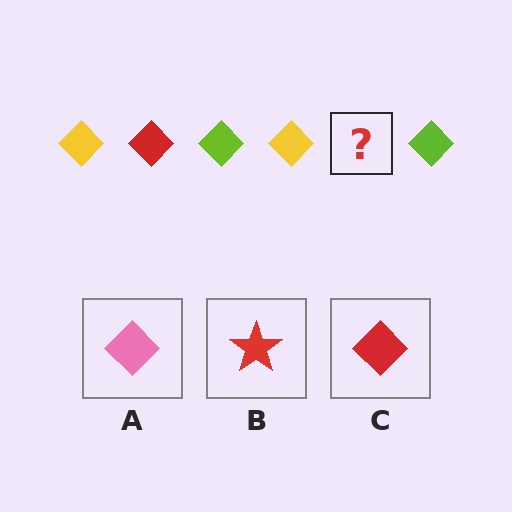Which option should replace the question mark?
Option C.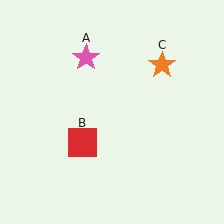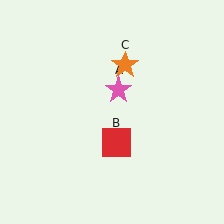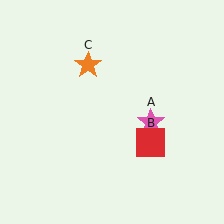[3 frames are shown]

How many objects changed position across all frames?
3 objects changed position: pink star (object A), red square (object B), orange star (object C).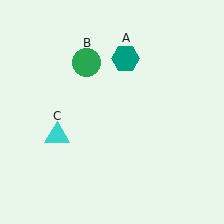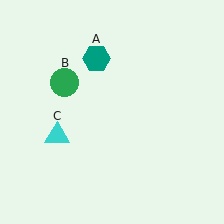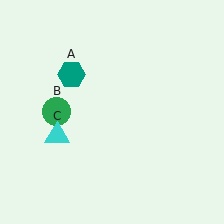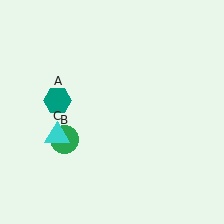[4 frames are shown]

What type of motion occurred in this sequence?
The teal hexagon (object A), green circle (object B) rotated counterclockwise around the center of the scene.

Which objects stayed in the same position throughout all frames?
Cyan triangle (object C) remained stationary.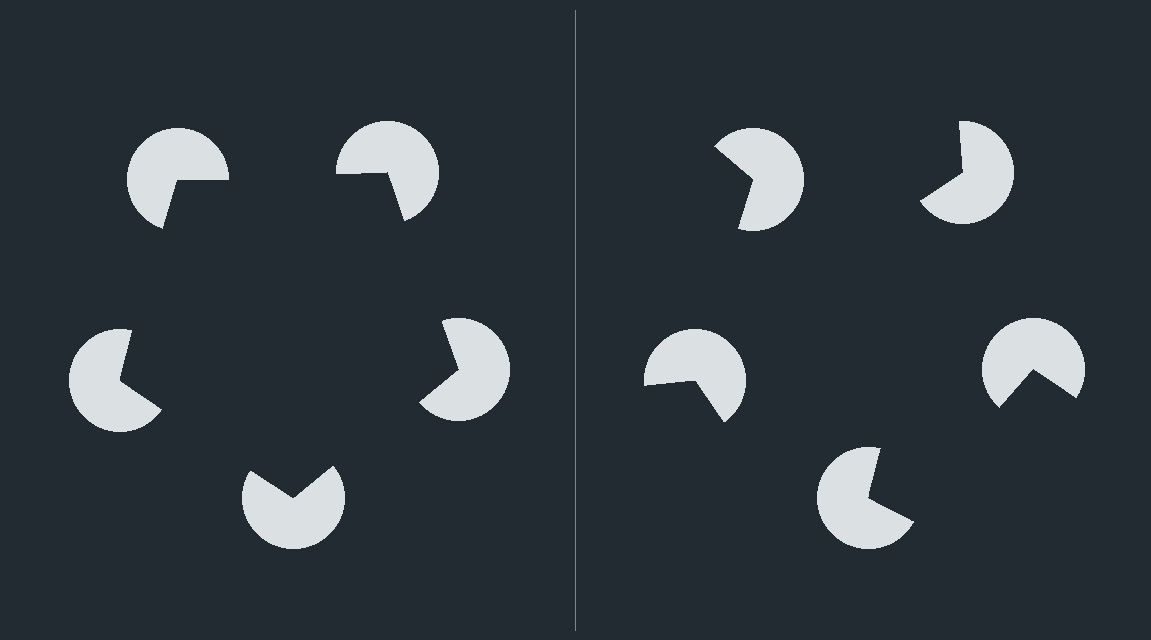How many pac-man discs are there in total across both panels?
10 — 5 on each side.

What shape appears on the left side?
An illusory pentagon.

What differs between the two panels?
The pac-man discs are positioned identically on both sides; only the wedge orientations differ. On the left they align to a pentagon; on the right they are misaligned.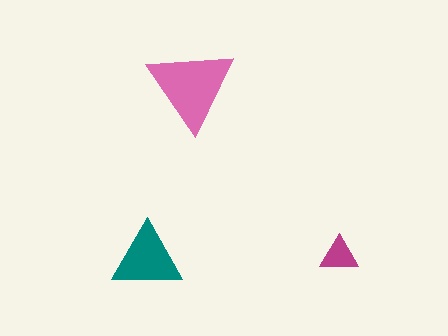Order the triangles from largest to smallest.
the pink one, the teal one, the magenta one.